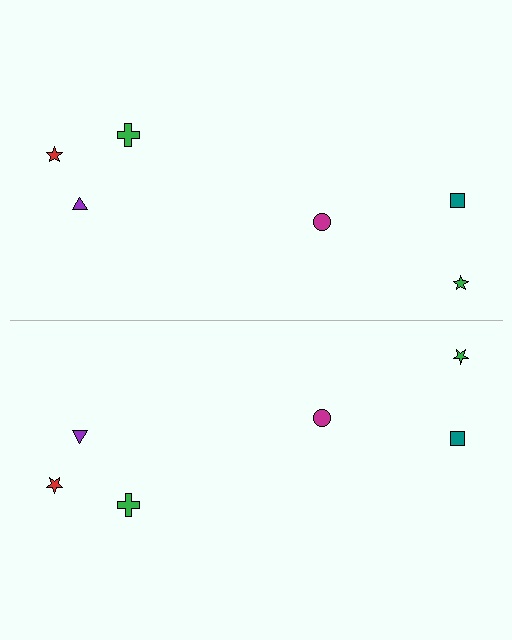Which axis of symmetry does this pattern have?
The pattern has a horizontal axis of symmetry running through the center of the image.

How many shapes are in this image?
There are 12 shapes in this image.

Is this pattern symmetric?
Yes, this pattern has bilateral (reflection) symmetry.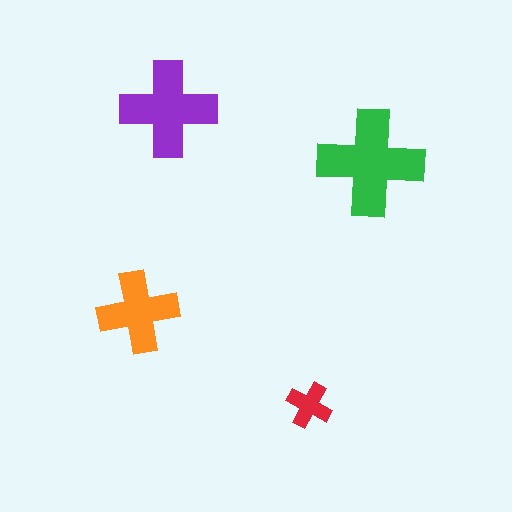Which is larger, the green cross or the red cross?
The green one.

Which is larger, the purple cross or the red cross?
The purple one.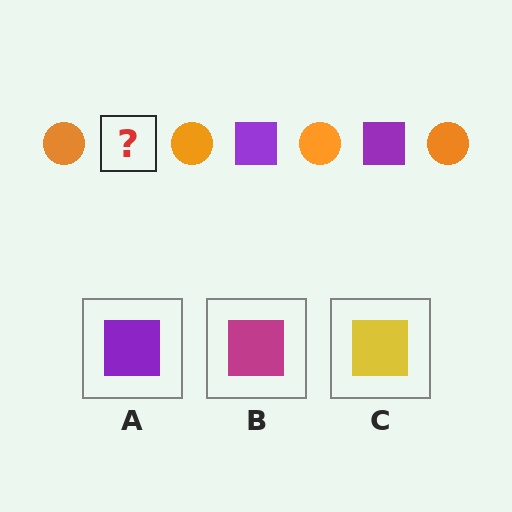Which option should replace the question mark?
Option A.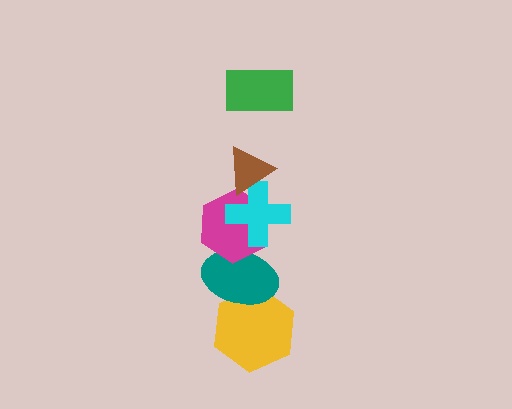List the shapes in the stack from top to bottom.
From top to bottom: the green rectangle, the brown triangle, the cyan cross, the magenta hexagon, the teal ellipse, the yellow hexagon.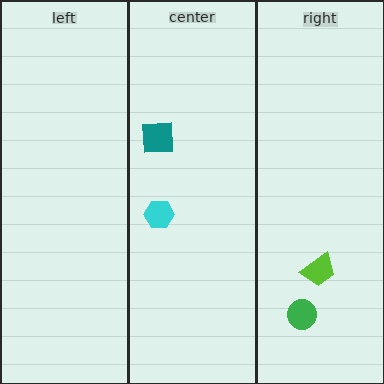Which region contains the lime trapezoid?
The right region.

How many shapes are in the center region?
2.